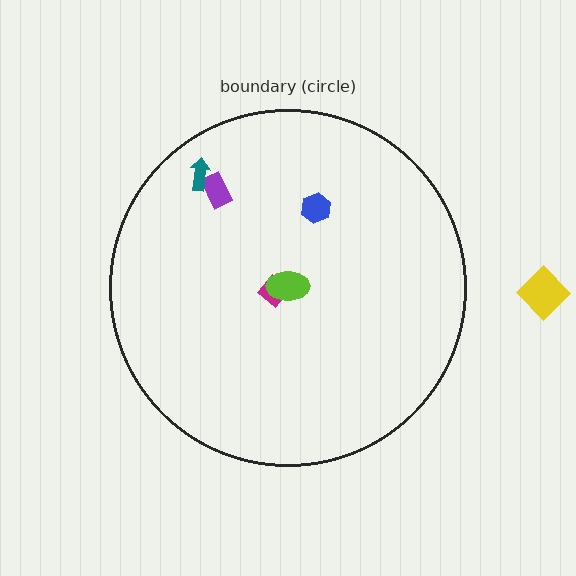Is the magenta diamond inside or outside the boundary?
Inside.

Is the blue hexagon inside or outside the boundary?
Inside.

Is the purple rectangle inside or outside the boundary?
Inside.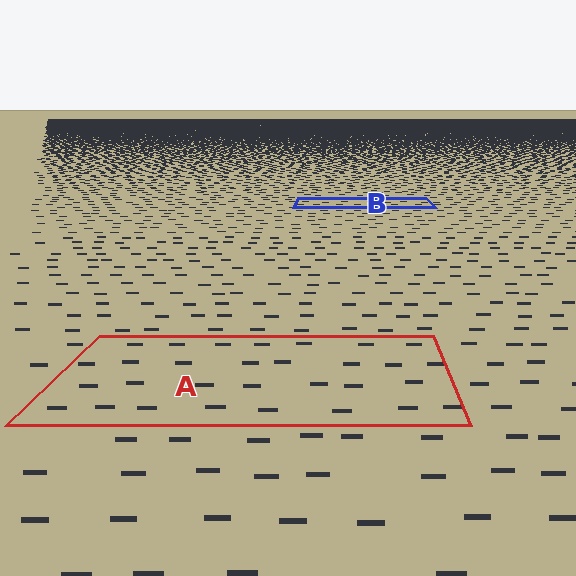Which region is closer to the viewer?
Region A is closer. The texture elements there are larger and more spread out.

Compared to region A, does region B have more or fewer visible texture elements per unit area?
Region B has more texture elements per unit area — they are packed more densely because it is farther away.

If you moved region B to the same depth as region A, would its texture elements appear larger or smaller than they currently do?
They would appear larger. At a closer depth, the same texture elements are projected at a bigger on-screen size.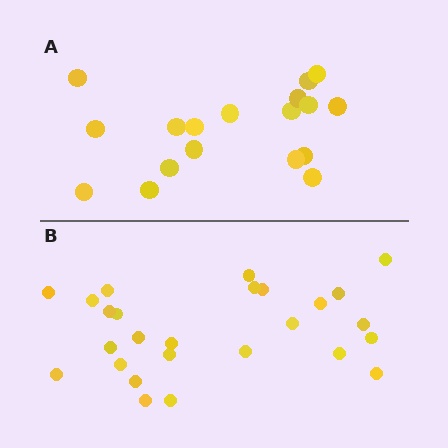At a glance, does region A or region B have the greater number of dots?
Region B (the bottom region) has more dots.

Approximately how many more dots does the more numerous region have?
Region B has roughly 8 or so more dots than region A.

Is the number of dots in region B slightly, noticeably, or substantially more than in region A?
Region B has noticeably more, but not dramatically so. The ratio is roughly 1.4 to 1.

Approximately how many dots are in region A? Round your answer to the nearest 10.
About 20 dots. (The exact count is 18, which rounds to 20.)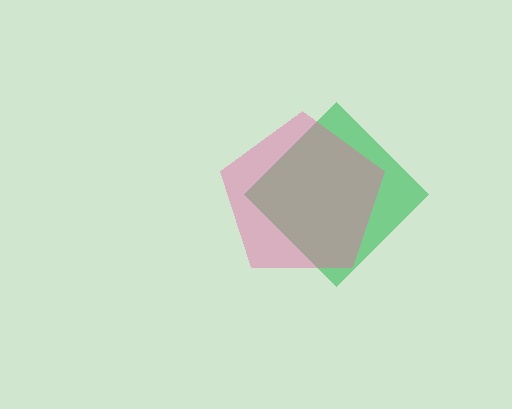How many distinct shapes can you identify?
There are 2 distinct shapes: a green diamond, a pink pentagon.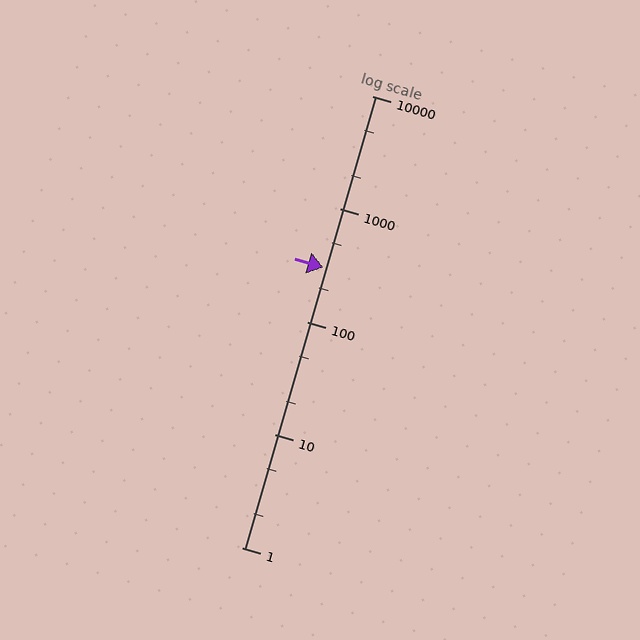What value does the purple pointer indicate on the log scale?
The pointer indicates approximately 300.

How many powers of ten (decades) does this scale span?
The scale spans 4 decades, from 1 to 10000.